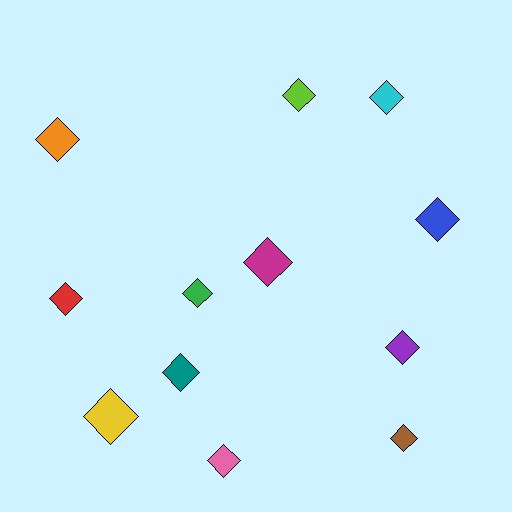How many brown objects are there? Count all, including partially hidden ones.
There is 1 brown object.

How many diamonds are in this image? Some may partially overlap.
There are 12 diamonds.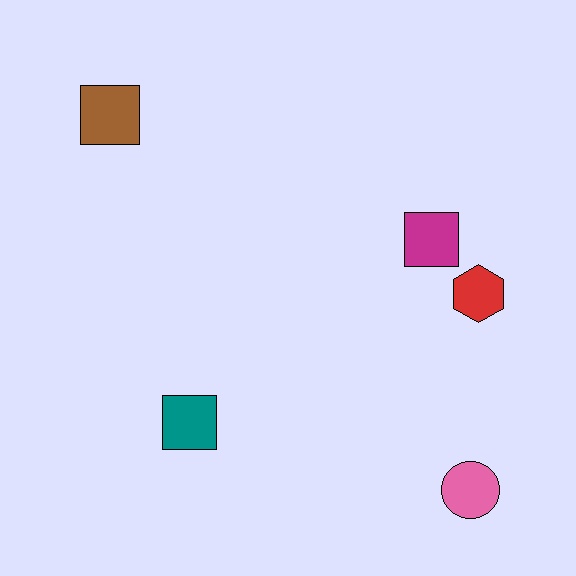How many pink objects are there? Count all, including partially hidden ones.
There is 1 pink object.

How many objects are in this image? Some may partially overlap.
There are 5 objects.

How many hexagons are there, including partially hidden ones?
There is 1 hexagon.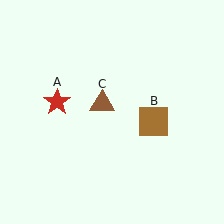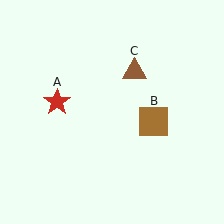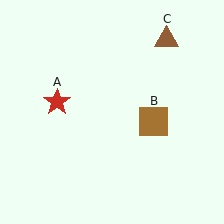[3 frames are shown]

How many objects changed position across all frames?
1 object changed position: brown triangle (object C).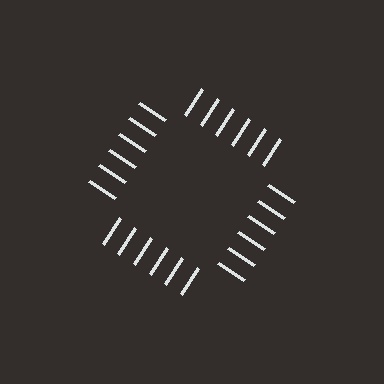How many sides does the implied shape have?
4 sides — the line-ends trace a square.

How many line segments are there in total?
24 — 6 along each of the 4 edges.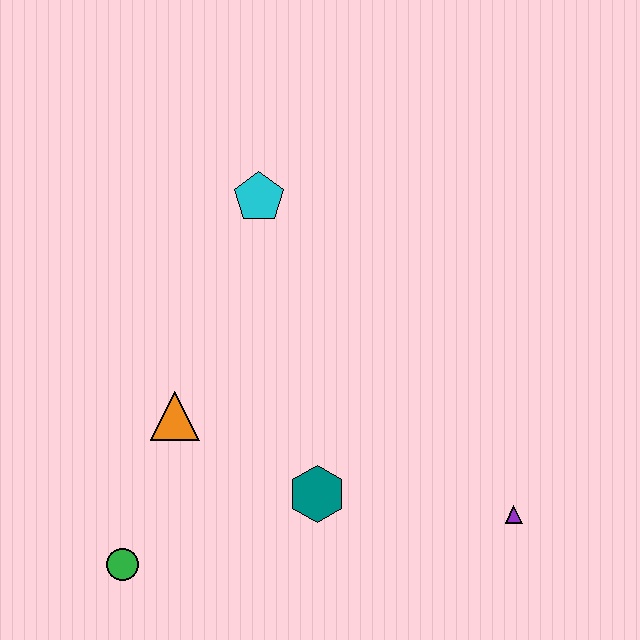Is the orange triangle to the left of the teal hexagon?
Yes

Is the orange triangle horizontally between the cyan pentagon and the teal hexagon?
No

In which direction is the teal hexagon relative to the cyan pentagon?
The teal hexagon is below the cyan pentagon.